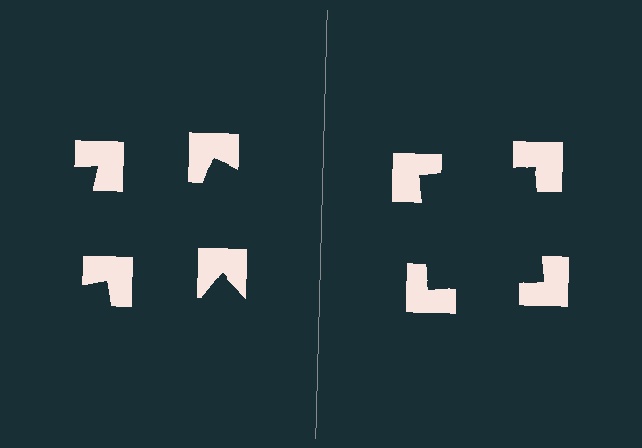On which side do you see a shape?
An illusory square appears on the right side. On the left side the wedge cuts are rotated, so no coherent shape forms.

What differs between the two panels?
The notched squares are positioned identically on both sides; only the wedge orientations differ. On the right they align to a square; on the left they are misaligned.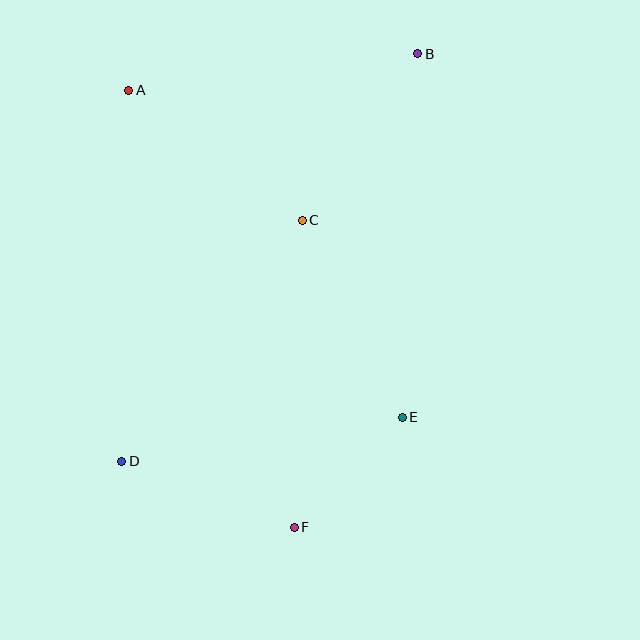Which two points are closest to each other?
Points E and F are closest to each other.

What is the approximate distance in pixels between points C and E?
The distance between C and E is approximately 221 pixels.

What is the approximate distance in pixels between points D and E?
The distance between D and E is approximately 284 pixels.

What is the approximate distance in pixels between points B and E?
The distance between B and E is approximately 364 pixels.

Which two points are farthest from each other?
Points B and D are farthest from each other.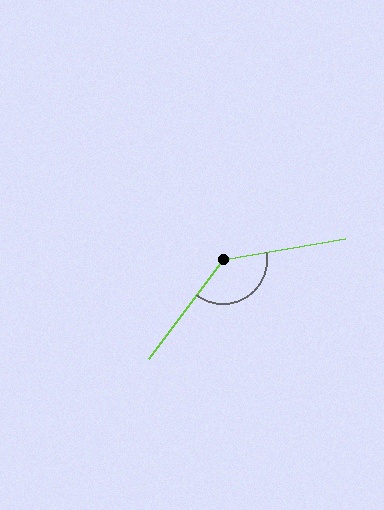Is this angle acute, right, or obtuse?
It is obtuse.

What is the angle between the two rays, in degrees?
Approximately 137 degrees.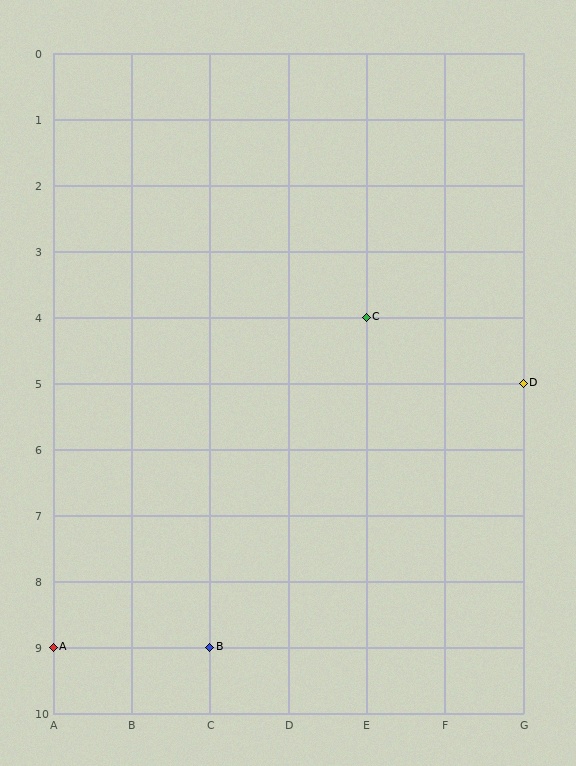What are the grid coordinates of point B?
Point B is at grid coordinates (C, 9).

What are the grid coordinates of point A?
Point A is at grid coordinates (A, 9).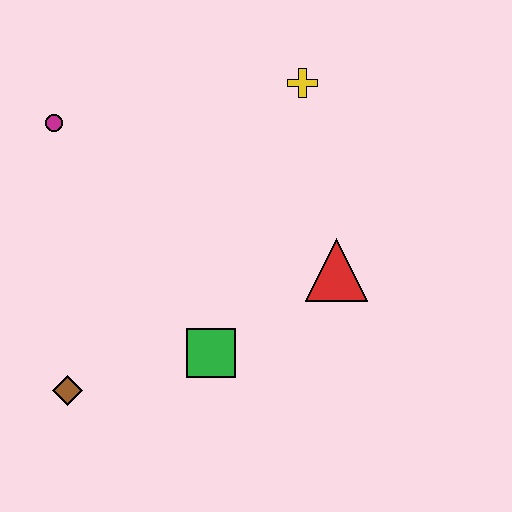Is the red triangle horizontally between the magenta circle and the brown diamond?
No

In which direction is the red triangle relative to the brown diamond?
The red triangle is to the right of the brown diamond.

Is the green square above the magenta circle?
No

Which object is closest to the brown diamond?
The green square is closest to the brown diamond.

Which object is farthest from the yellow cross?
The brown diamond is farthest from the yellow cross.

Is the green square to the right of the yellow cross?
No